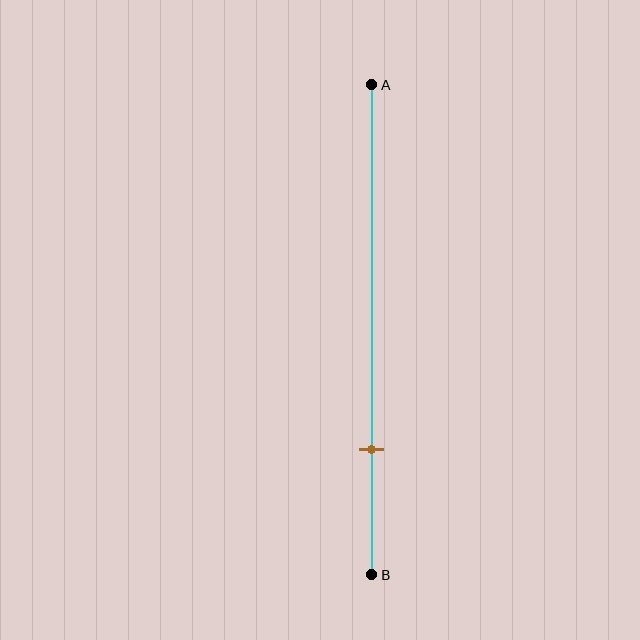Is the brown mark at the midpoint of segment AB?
No, the mark is at about 75% from A, not at the 50% midpoint.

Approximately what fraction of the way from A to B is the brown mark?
The brown mark is approximately 75% of the way from A to B.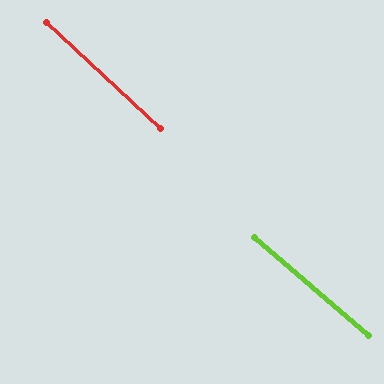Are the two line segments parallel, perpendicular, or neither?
Parallel — their directions differ by only 2.0°.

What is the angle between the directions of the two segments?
Approximately 2 degrees.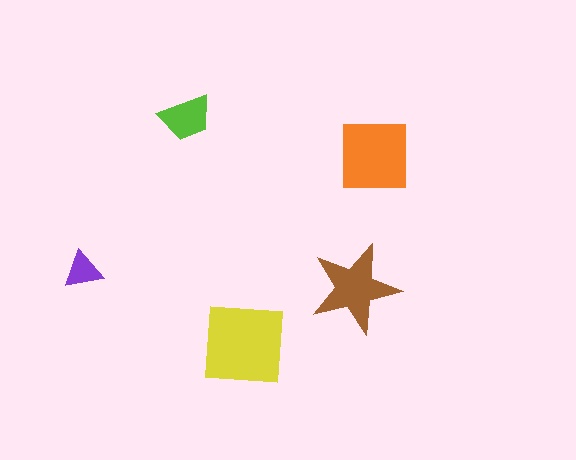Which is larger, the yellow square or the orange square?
The yellow square.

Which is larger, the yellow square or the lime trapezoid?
The yellow square.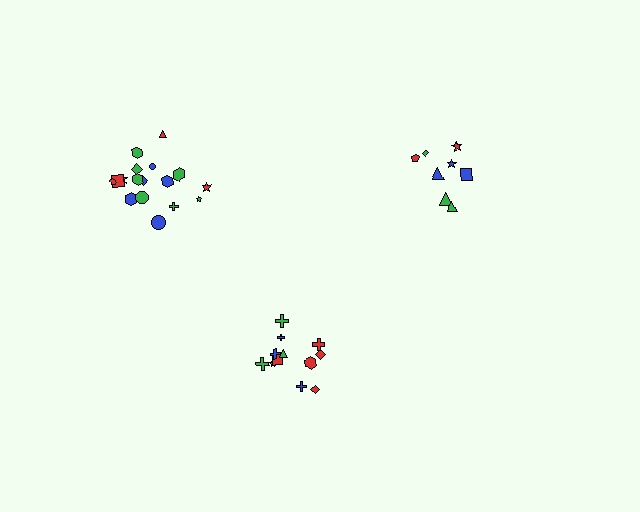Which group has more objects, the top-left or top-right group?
The top-left group.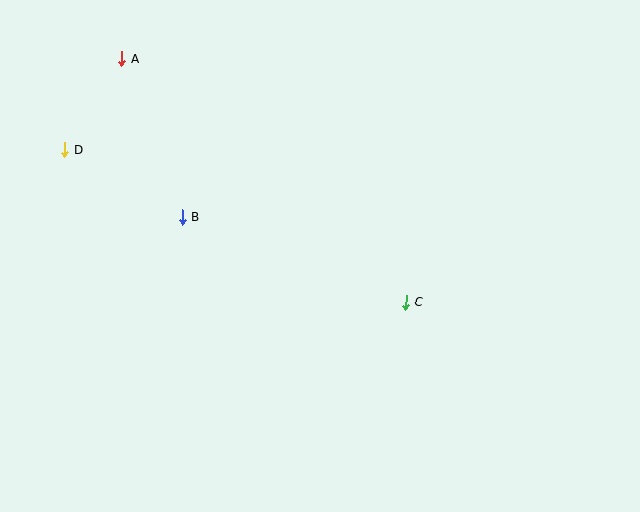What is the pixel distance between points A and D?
The distance between A and D is 108 pixels.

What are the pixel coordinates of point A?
Point A is at (122, 58).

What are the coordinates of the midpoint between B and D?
The midpoint between B and D is at (124, 183).